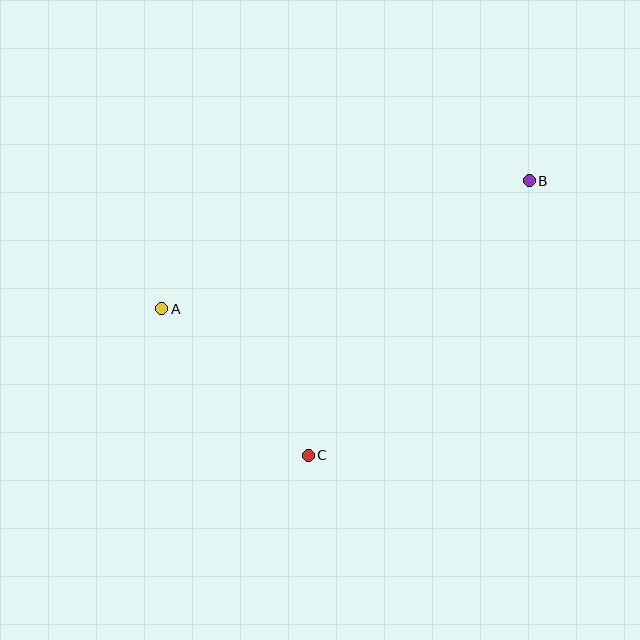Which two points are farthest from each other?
Points A and B are farthest from each other.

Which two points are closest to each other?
Points A and C are closest to each other.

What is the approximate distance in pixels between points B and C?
The distance between B and C is approximately 352 pixels.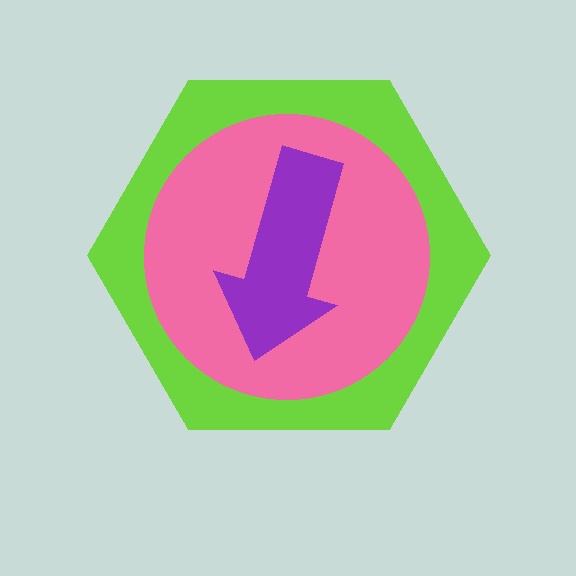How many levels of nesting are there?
3.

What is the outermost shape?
The lime hexagon.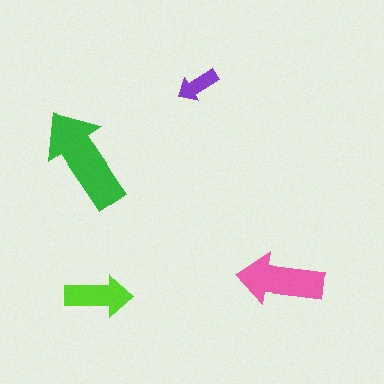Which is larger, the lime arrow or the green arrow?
The green one.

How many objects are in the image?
There are 4 objects in the image.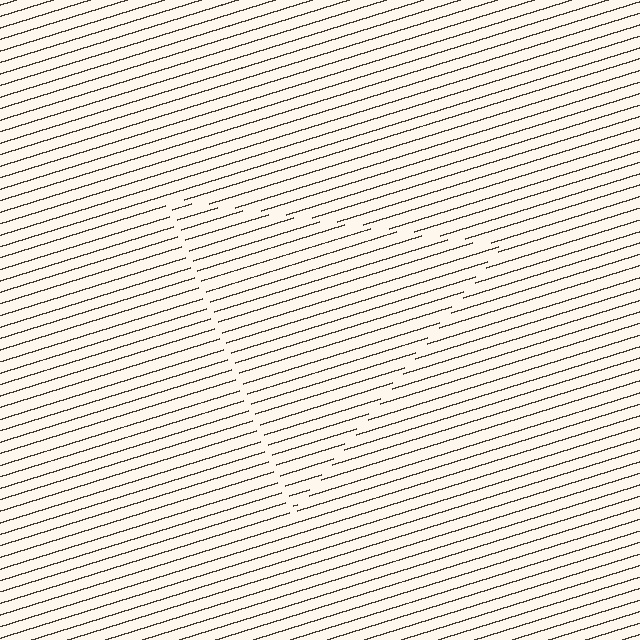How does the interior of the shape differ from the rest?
The interior of the shape contains the same grating, shifted by half a period — the contour is defined by the phase discontinuity where line-ends from the inner and outer gratings abut.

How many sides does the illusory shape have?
3 sides — the line-ends trace a triangle.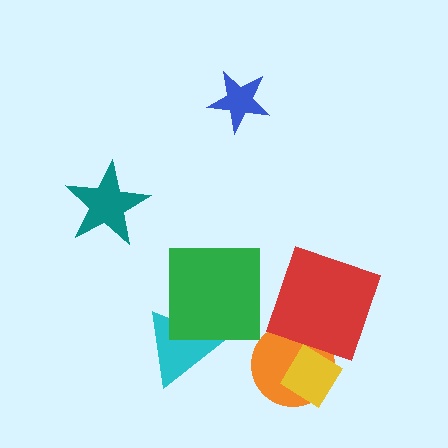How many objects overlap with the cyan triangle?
1 object overlaps with the cyan triangle.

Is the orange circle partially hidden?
Yes, it is partially covered by another shape.